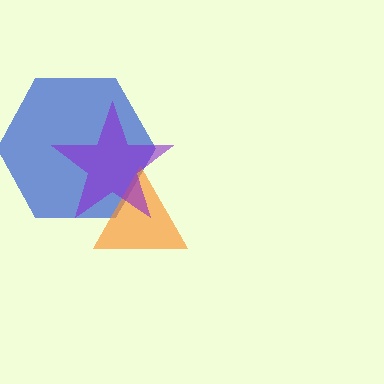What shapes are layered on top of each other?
The layered shapes are: a blue hexagon, an orange triangle, a purple star.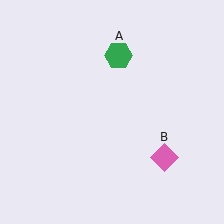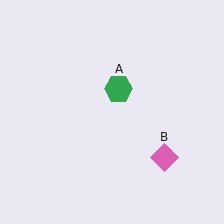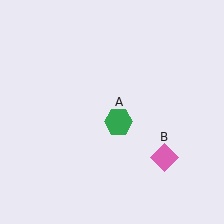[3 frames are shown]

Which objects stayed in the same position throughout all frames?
Pink diamond (object B) remained stationary.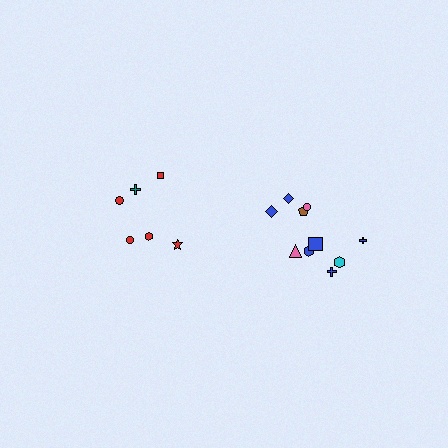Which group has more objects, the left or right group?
The right group.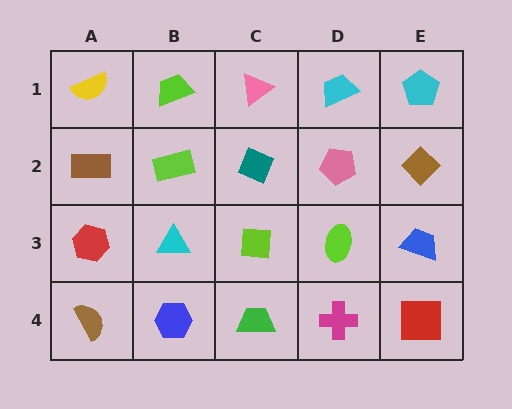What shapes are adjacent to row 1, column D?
A pink pentagon (row 2, column D), a pink triangle (row 1, column C), a cyan pentagon (row 1, column E).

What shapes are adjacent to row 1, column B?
A lime rectangle (row 2, column B), a yellow semicircle (row 1, column A), a pink triangle (row 1, column C).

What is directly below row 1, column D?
A pink pentagon.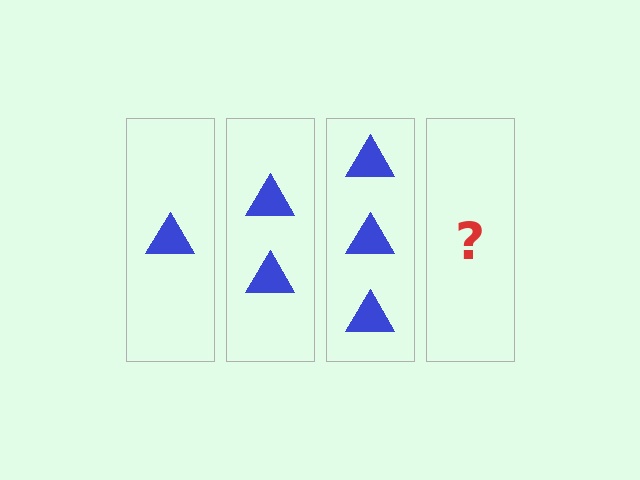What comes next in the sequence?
The next element should be 4 triangles.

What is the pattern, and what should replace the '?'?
The pattern is that each step adds one more triangle. The '?' should be 4 triangles.